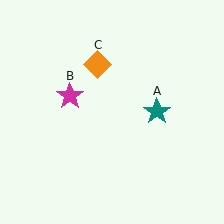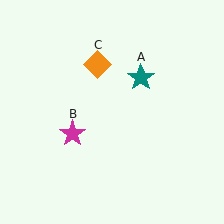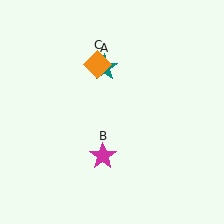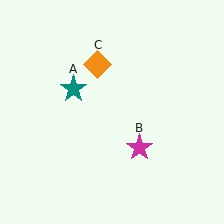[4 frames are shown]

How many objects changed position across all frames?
2 objects changed position: teal star (object A), magenta star (object B).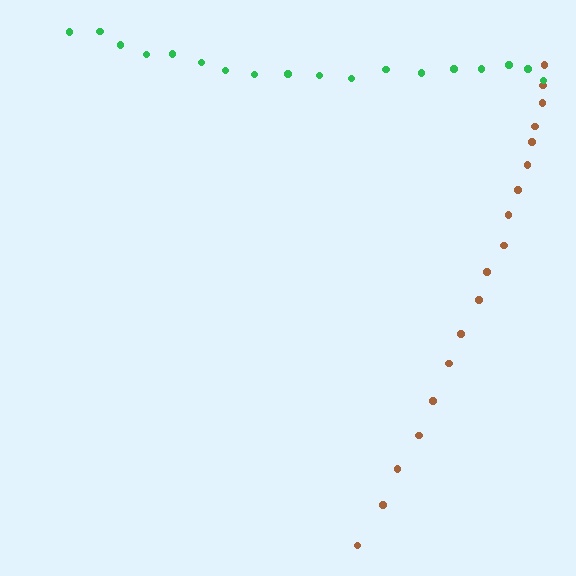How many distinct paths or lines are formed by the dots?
There are 2 distinct paths.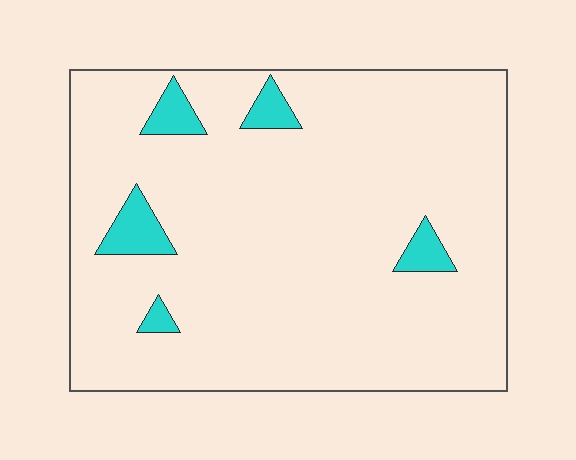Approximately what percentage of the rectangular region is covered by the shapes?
Approximately 5%.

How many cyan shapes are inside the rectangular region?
5.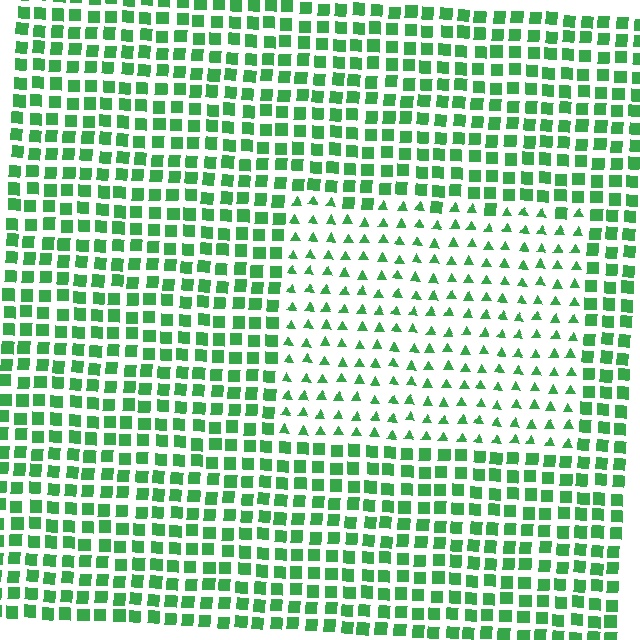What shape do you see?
I see a rectangle.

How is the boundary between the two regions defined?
The boundary is defined by a change in element shape: triangles inside vs. squares outside. All elements share the same color and spacing.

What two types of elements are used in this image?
The image uses triangles inside the rectangle region and squares outside it.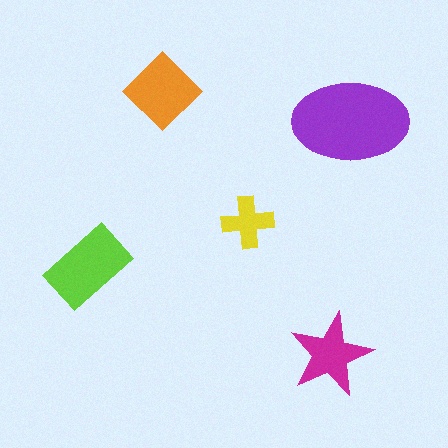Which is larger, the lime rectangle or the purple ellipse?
The purple ellipse.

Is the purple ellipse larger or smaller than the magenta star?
Larger.